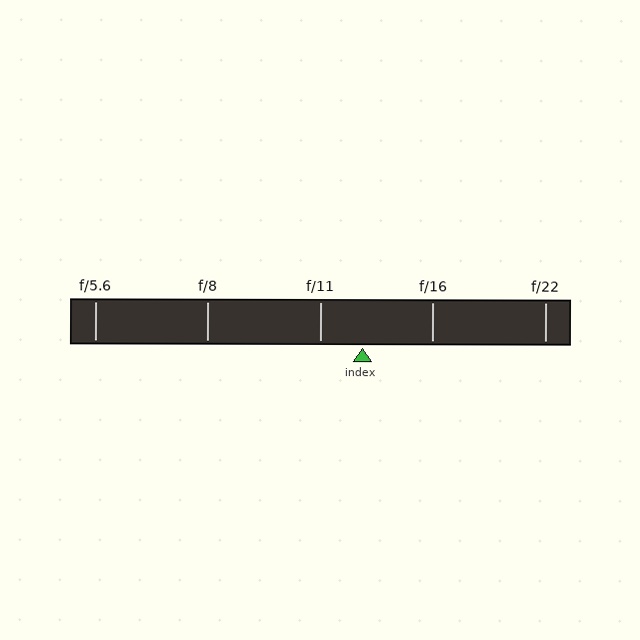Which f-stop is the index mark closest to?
The index mark is closest to f/11.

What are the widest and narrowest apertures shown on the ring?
The widest aperture shown is f/5.6 and the narrowest is f/22.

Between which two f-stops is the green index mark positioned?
The index mark is between f/11 and f/16.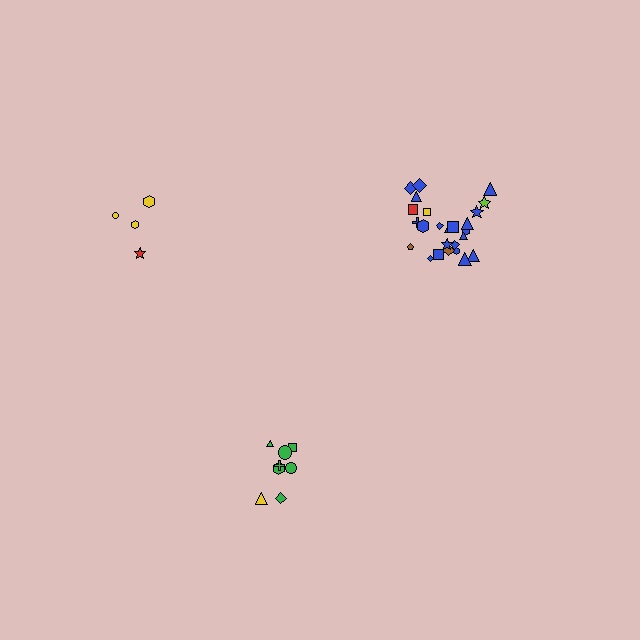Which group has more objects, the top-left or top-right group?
The top-right group.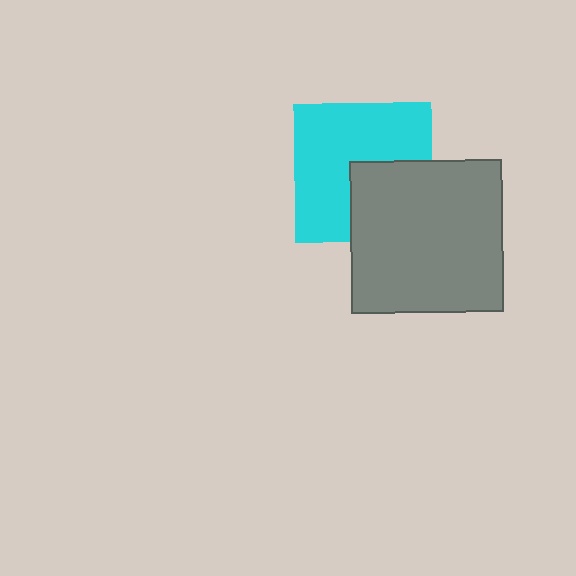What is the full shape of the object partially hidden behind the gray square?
The partially hidden object is a cyan square.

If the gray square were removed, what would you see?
You would see the complete cyan square.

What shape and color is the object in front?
The object in front is a gray square.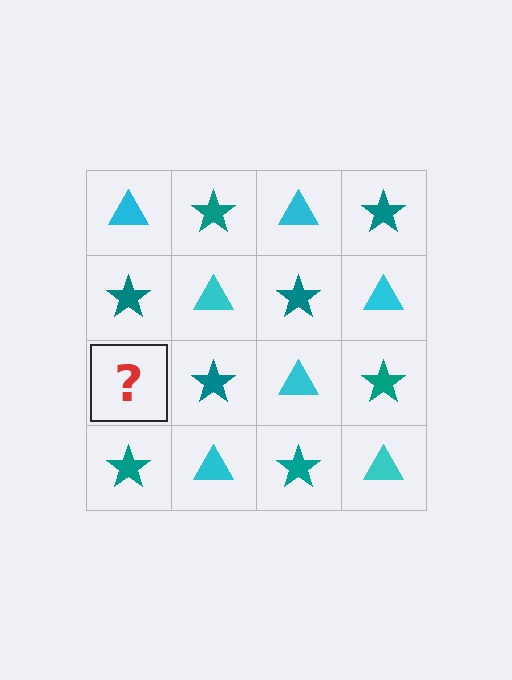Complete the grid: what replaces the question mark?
The question mark should be replaced with a cyan triangle.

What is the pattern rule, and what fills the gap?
The rule is that it alternates cyan triangle and teal star in a checkerboard pattern. The gap should be filled with a cyan triangle.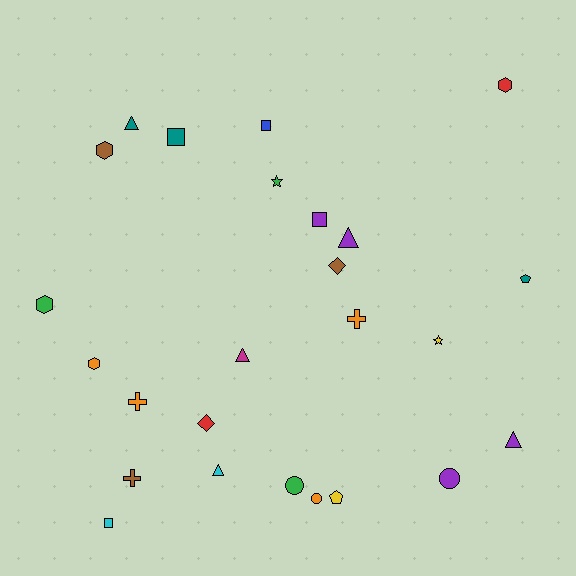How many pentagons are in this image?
There are 2 pentagons.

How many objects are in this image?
There are 25 objects.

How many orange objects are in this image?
There are 4 orange objects.